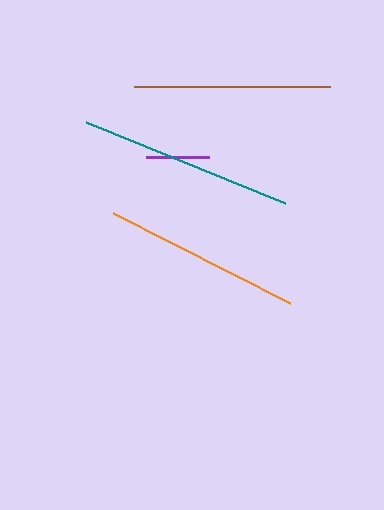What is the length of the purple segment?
The purple segment is approximately 63 pixels long.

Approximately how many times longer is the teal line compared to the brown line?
The teal line is approximately 1.1 times the length of the brown line.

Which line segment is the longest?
The teal line is the longest at approximately 215 pixels.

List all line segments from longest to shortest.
From longest to shortest: teal, orange, brown, purple.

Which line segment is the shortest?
The purple line is the shortest at approximately 63 pixels.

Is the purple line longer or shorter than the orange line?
The orange line is longer than the purple line.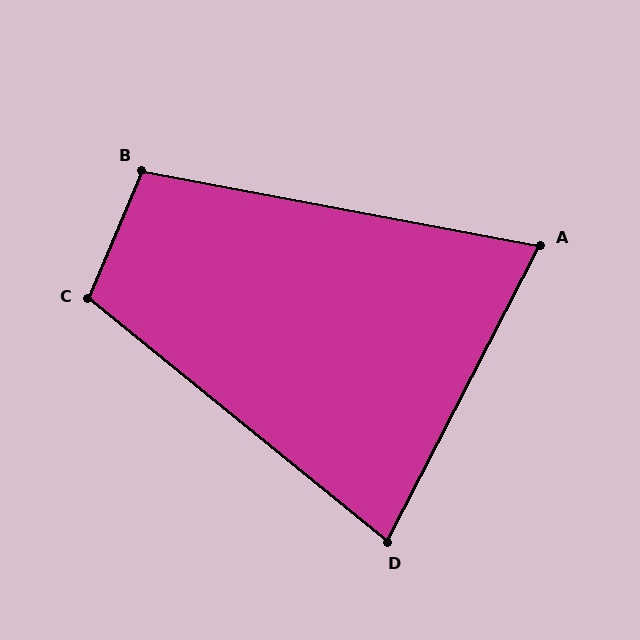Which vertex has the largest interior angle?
C, at approximately 107 degrees.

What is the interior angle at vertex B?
Approximately 102 degrees (obtuse).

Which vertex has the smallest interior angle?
A, at approximately 73 degrees.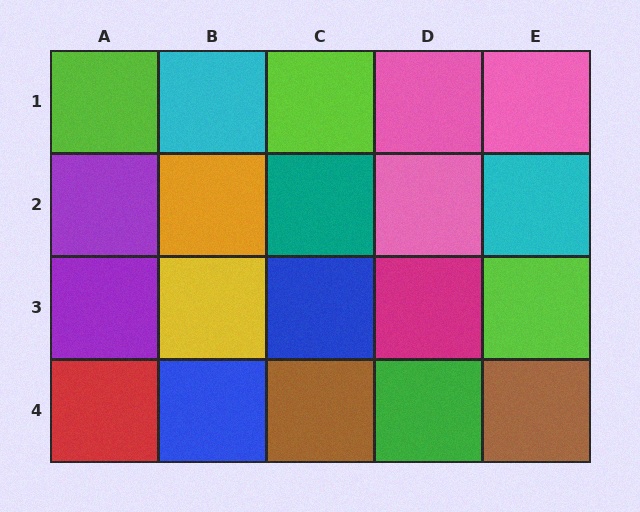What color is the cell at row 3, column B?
Yellow.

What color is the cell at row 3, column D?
Magenta.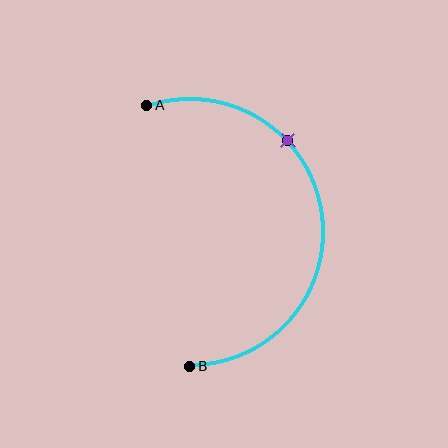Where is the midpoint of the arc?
The arc midpoint is the point on the curve farthest from the straight line joining A and B. It sits to the right of that line.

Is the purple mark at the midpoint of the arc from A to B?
No. The purple mark lies on the arc but is closer to endpoint A. The arc midpoint would be at the point on the curve equidistant along the arc from both A and B.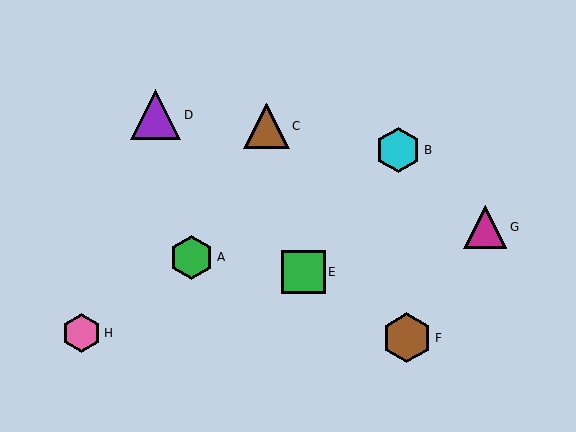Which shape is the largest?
The purple triangle (labeled D) is the largest.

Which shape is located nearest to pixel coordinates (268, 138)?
The brown triangle (labeled C) at (266, 126) is nearest to that location.